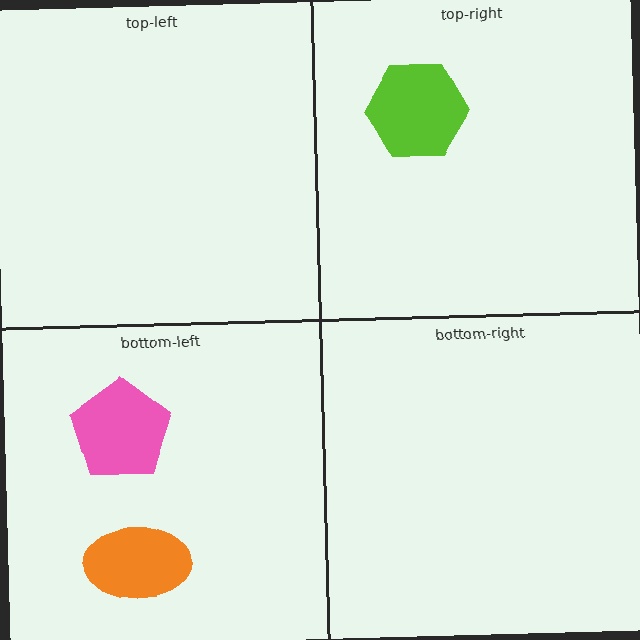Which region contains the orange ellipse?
The bottom-left region.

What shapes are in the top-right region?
The lime hexagon.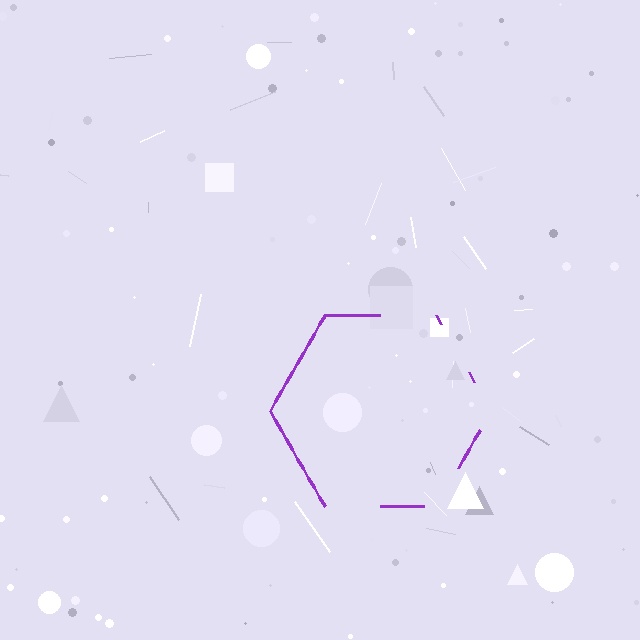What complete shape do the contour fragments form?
The contour fragments form a hexagon.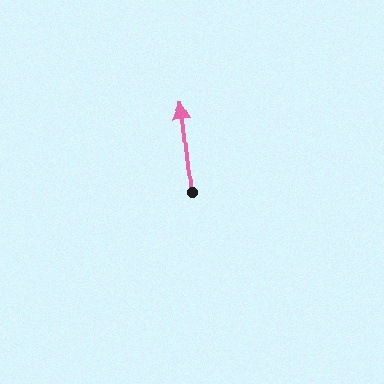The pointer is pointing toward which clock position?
Roughly 12 o'clock.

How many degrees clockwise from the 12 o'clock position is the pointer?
Approximately 354 degrees.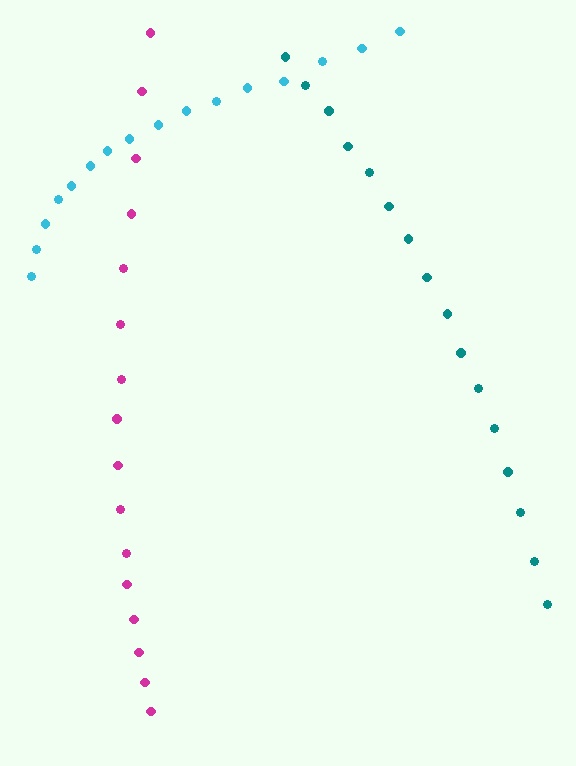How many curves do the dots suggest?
There are 3 distinct paths.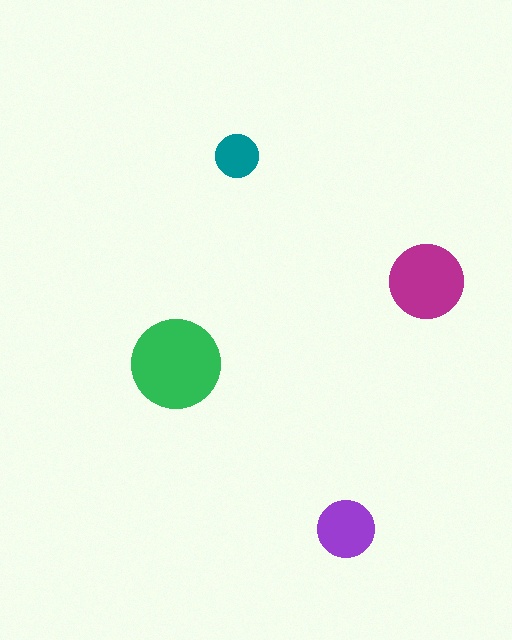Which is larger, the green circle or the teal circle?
The green one.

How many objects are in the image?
There are 4 objects in the image.